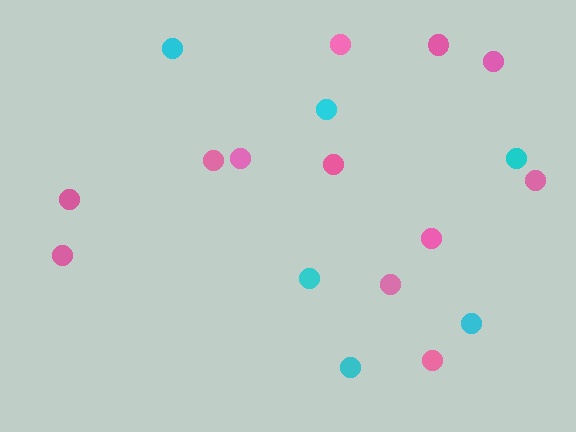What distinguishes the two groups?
There are 2 groups: one group of pink circles (12) and one group of cyan circles (6).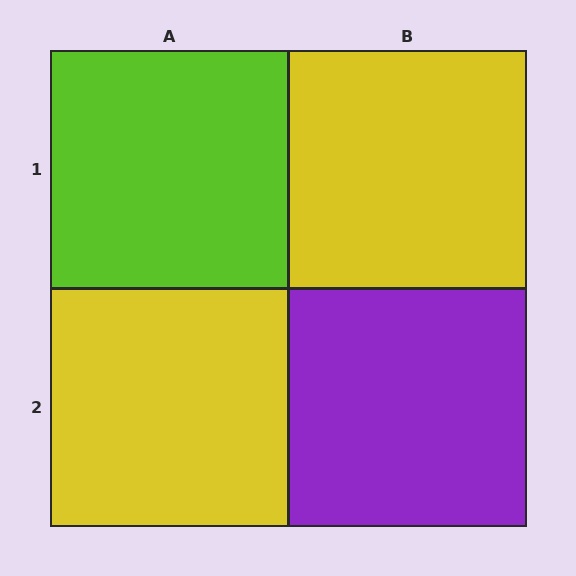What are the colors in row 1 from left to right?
Lime, yellow.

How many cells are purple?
1 cell is purple.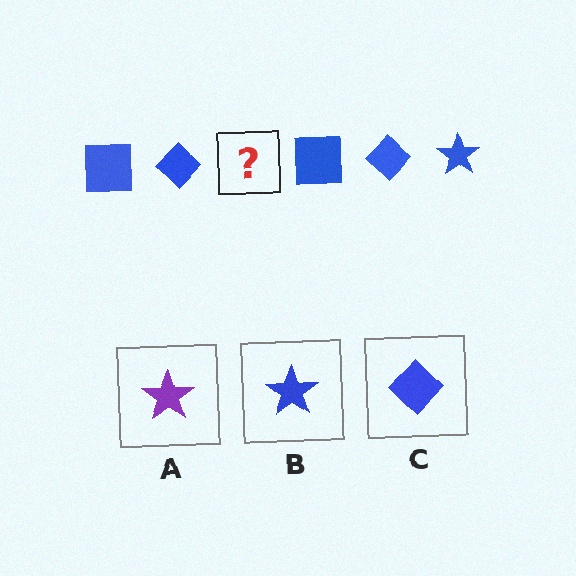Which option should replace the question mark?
Option B.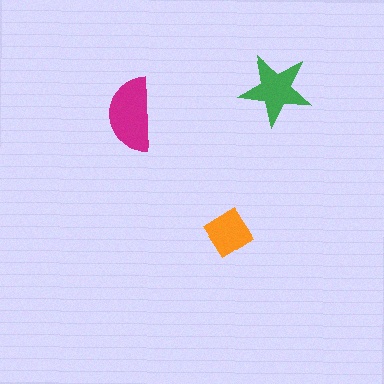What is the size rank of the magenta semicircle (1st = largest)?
1st.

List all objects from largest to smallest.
The magenta semicircle, the green star, the orange diamond.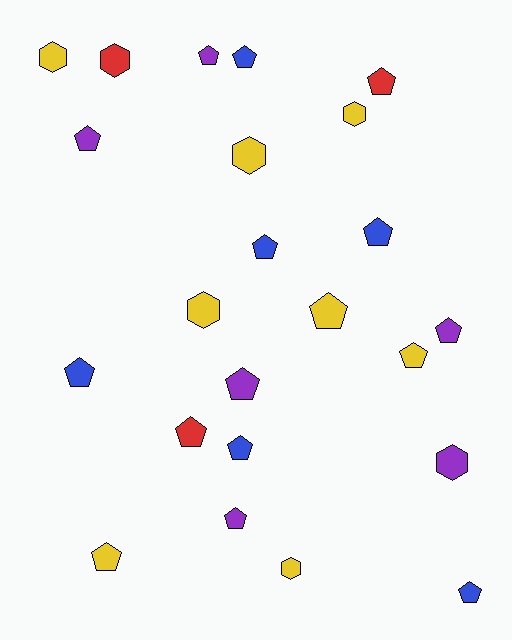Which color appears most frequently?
Yellow, with 8 objects.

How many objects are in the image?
There are 23 objects.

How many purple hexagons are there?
There is 1 purple hexagon.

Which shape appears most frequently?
Pentagon, with 16 objects.